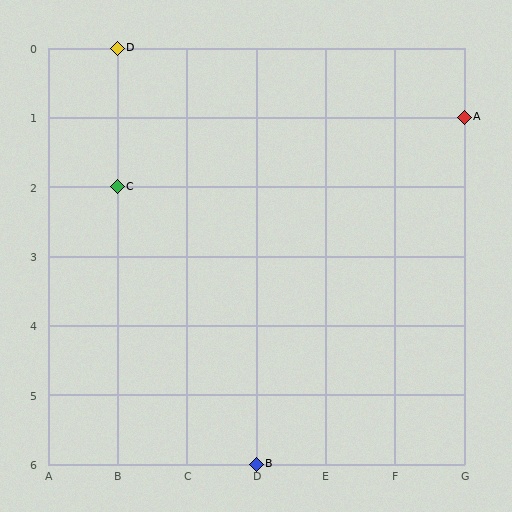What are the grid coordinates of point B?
Point B is at grid coordinates (D, 6).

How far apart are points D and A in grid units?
Points D and A are 5 columns and 1 row apart (about 5.1 grid units diagonally).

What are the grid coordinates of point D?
Point D is at grid coordinates (B, 0).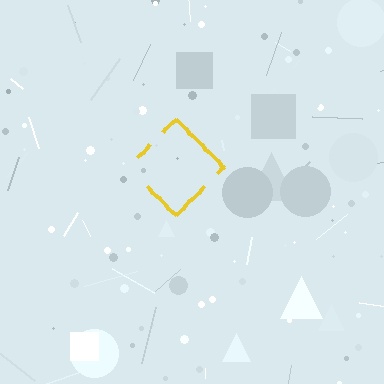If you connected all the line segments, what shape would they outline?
They would outline a diamond.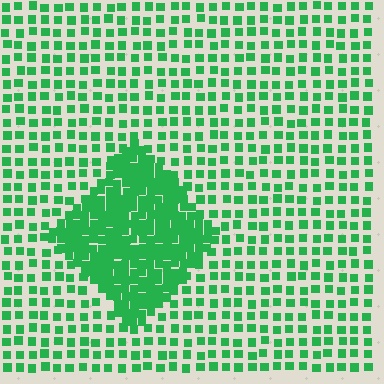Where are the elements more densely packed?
The elements are more densely packed inside the diamond boundary.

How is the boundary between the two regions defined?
The boundary is defined by a change in element density (approximately 2.5x ratio). All elements are the same color, size, and shape.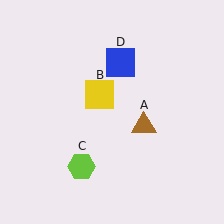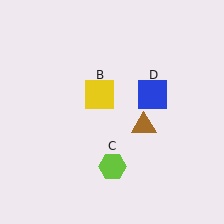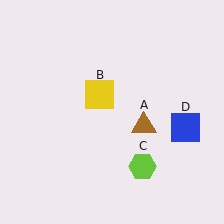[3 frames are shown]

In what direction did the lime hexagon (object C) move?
The lime hexagon (object C) moved right.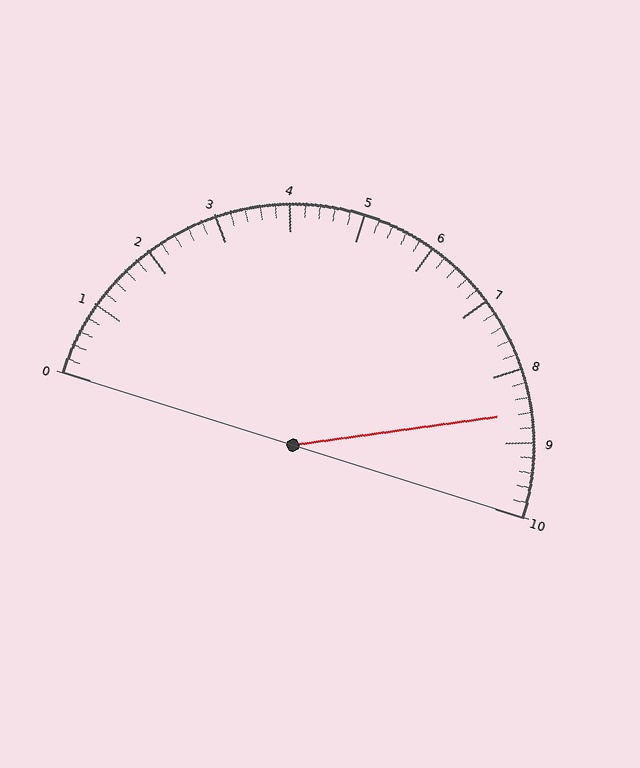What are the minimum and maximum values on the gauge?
The gauge ranges from 0 to 10.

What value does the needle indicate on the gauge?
The needle indicates approximately 8.6.